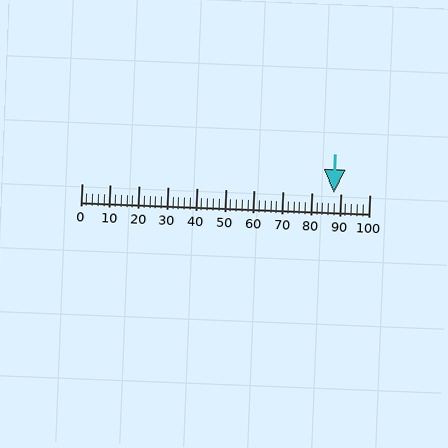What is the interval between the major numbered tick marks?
The major tick marks are spaced 10 units apart.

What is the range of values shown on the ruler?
The ruler shows values from 0 to 100.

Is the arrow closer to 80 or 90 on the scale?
The arrow is closer to 90.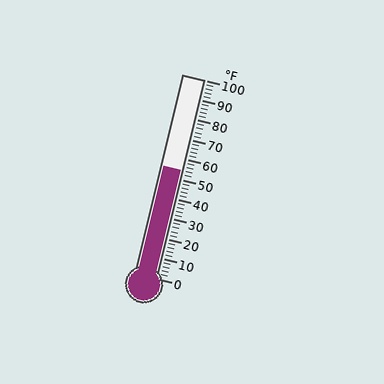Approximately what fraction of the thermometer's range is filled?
The thermometer is filled to approximately 55% of its range.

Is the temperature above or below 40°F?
The temperature is above 40°F.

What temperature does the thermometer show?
The thermometer shows approximately 54°F.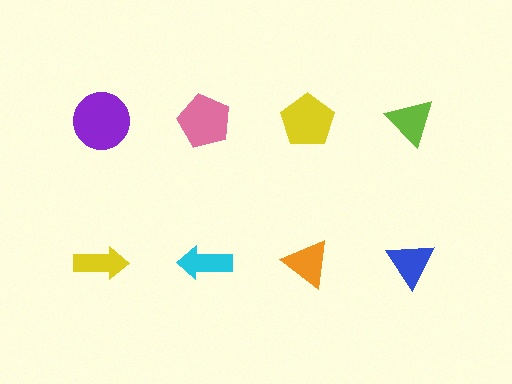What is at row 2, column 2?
A cyan arrow.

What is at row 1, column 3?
A yellow pentagon.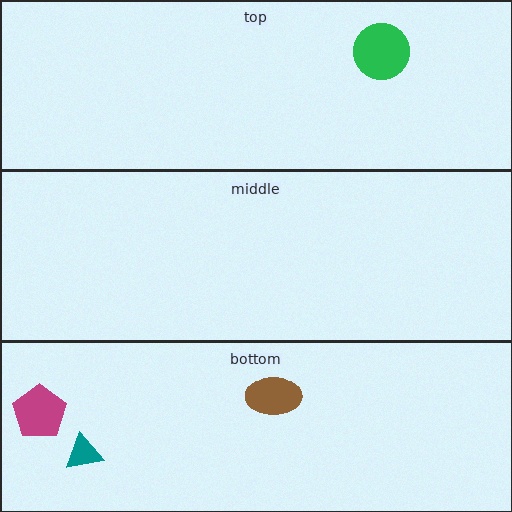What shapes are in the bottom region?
The brown ellipse, the magenta pentagon, the teal triangle.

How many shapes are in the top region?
1.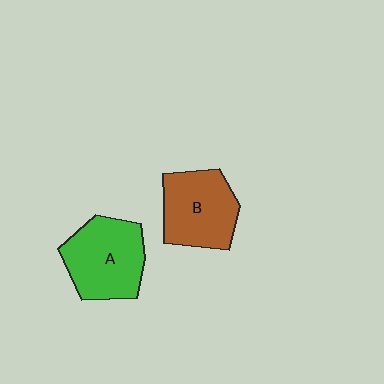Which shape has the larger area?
Shape A (green).